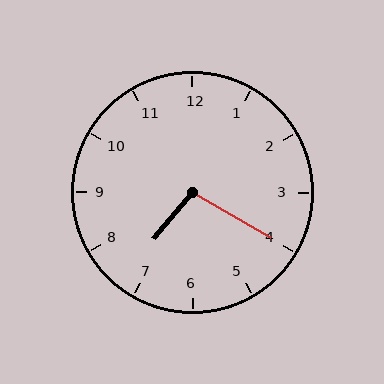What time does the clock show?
7:20.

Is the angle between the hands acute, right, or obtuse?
It is obtuse.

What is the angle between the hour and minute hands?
Approximately 100 degrees.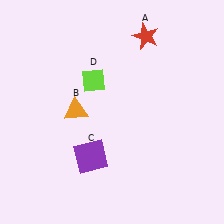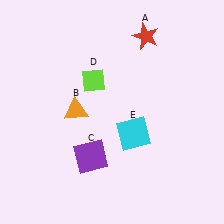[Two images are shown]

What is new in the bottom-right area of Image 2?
A cyan square (E) was added in the bottom-right area of Image 2.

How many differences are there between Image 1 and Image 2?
There is 1 difference between the two images.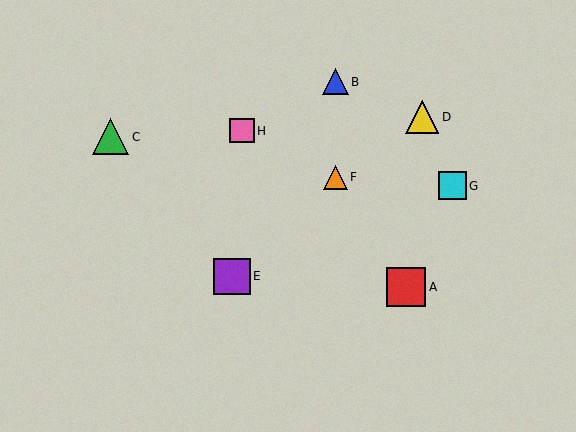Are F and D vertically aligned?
No, F is at x≈335 and D is at x≈422.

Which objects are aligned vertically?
Objects B, F are aligned vertically.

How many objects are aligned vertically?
2 objects (B, F) are aligned vertically.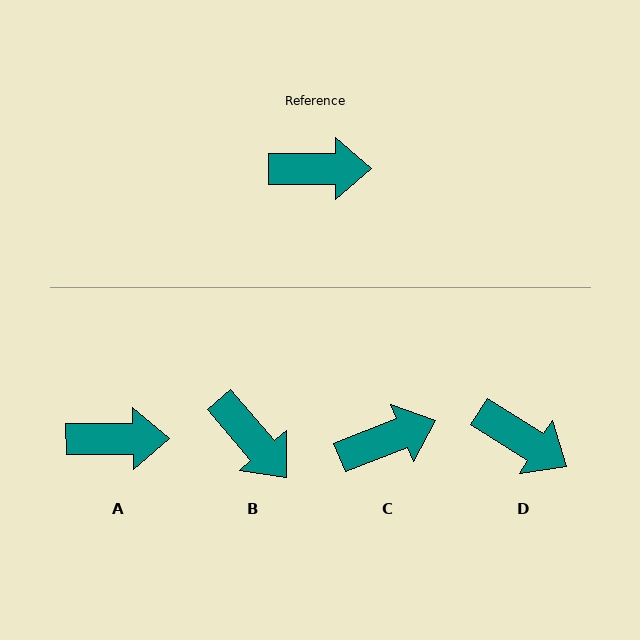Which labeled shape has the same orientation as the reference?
A.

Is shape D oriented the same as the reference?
No, it is off by about 33 degrees.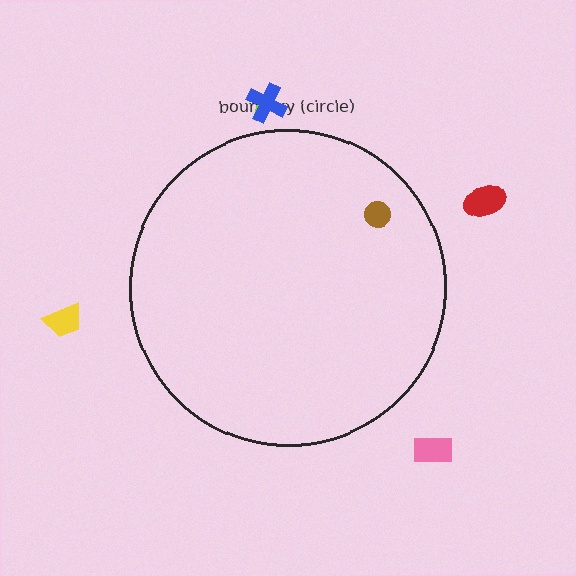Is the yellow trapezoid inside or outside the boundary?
Outside.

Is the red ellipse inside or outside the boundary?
Outside.